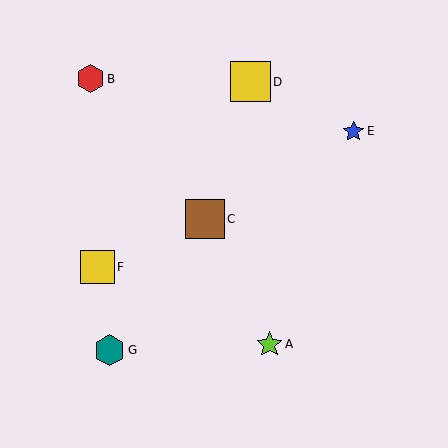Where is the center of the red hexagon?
The center of the red hexagon is at (90, 79).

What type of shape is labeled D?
Shape D is a yellow square.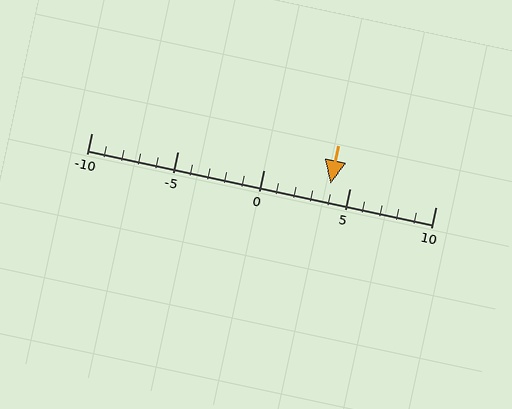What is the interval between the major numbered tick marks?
The major tick marks are spaced 5 units apart.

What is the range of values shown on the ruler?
The ruler shows values from -10 to 10.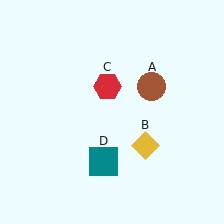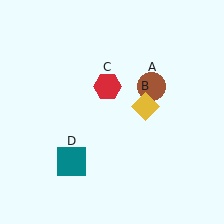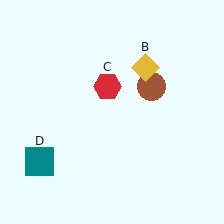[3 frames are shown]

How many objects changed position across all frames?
2 objects changed position: yellow diamond (object B), teal square (object D).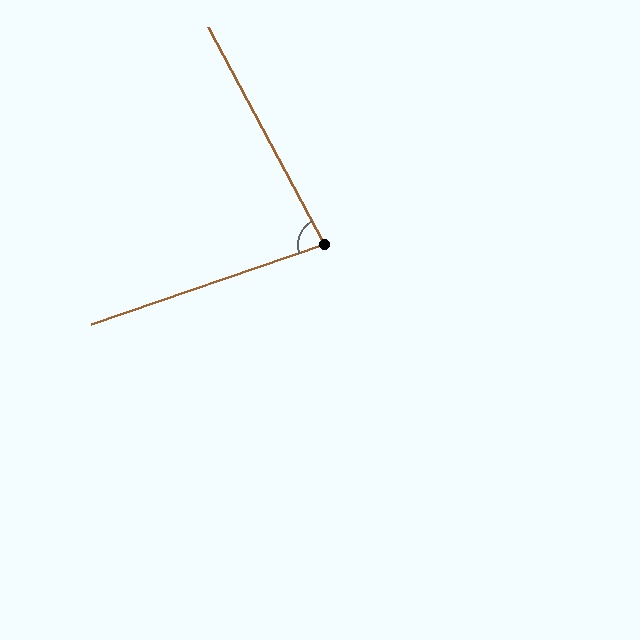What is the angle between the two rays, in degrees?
Approximately 81 degrees.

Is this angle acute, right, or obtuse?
It is acute.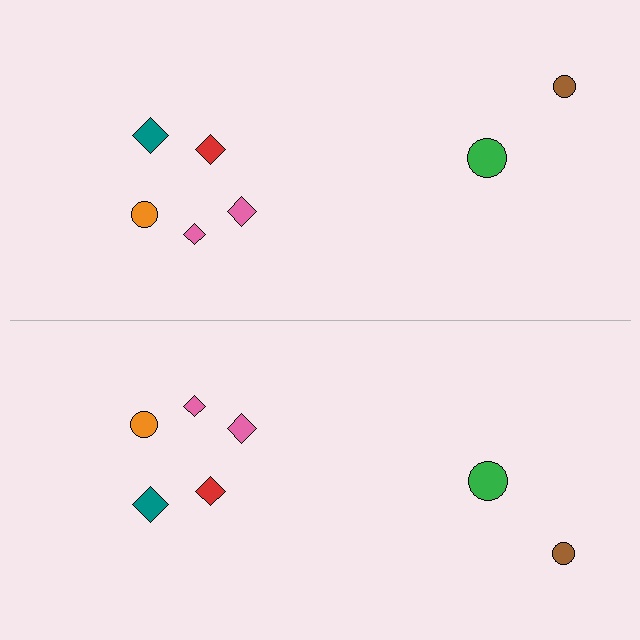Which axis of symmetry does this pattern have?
The pattern has a horizontal axis of symmetry running through the center of the image.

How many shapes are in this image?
There are 14 shapes in this image.